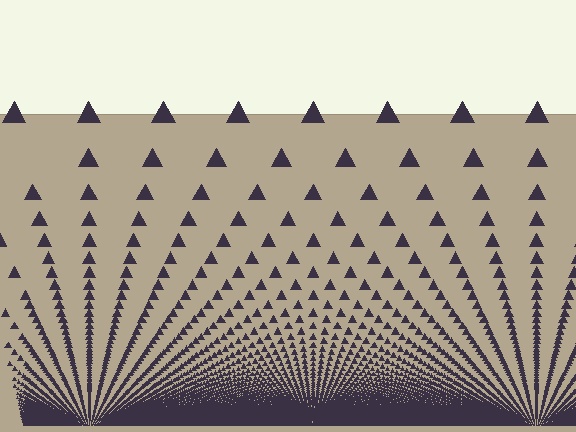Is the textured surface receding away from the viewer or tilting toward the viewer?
The surface appears to tilt toward the viewer. Texture elements get larger and sparser toward the top.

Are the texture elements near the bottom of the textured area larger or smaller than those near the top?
Smaller. The gradient is inverted — elements near the bottom are smaller and denser.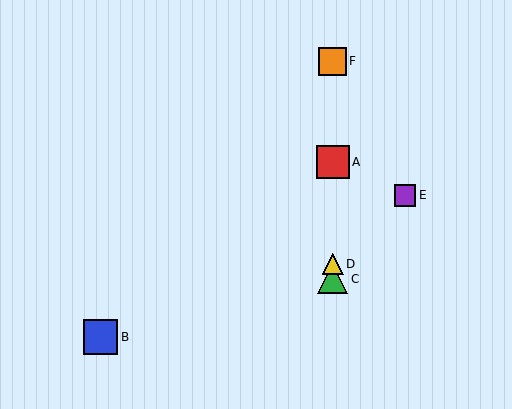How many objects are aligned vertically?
4 objects (A, C, D, F) are aligned vertically.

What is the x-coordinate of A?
Object A is at x≈333.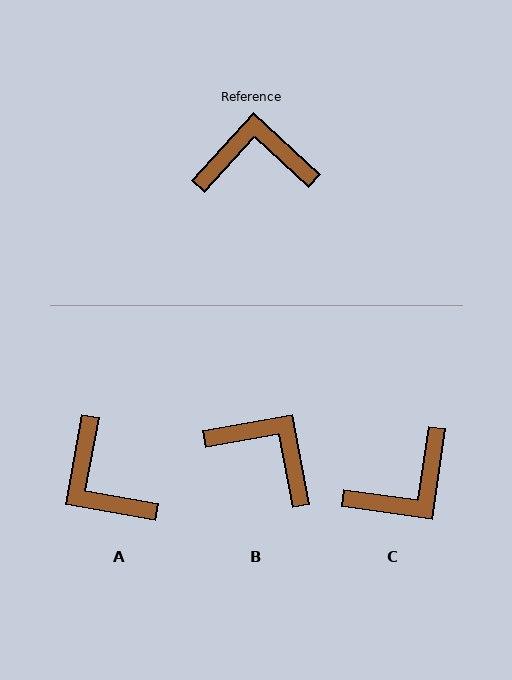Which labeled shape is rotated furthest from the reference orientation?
C, about 146 degrees away.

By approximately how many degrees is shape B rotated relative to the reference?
Approximately 37 degrees clockwise.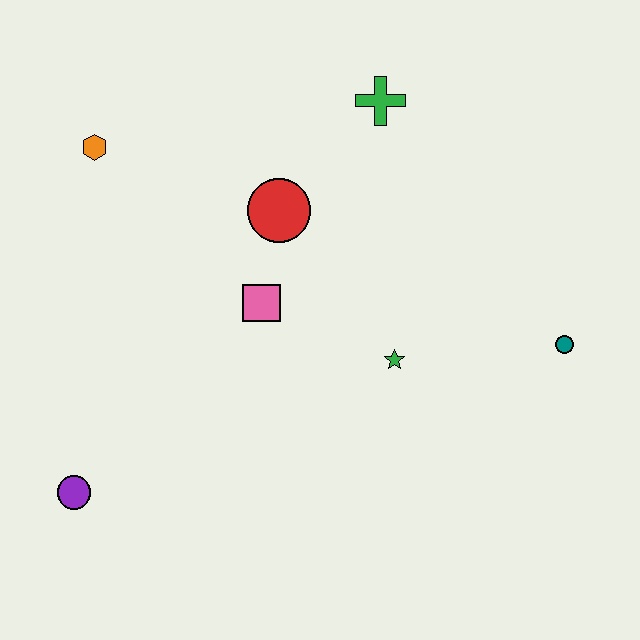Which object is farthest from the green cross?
The purple circle is farthest from the green cross.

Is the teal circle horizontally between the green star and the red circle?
No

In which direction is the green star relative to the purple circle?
The green star is to the right of the purple circle.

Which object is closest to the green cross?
The red circle is closest to the green cross.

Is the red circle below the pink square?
No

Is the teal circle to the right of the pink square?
Yes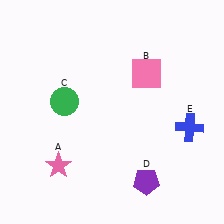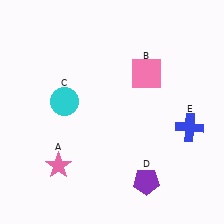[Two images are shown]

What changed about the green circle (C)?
In Image 1, C is green. In Image 2, it changed to cyan.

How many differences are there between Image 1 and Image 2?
There is 1 difference between the two images.